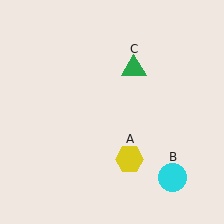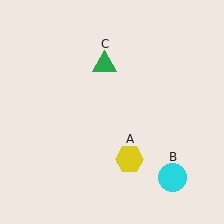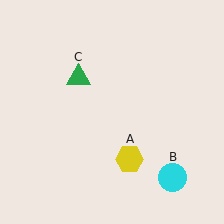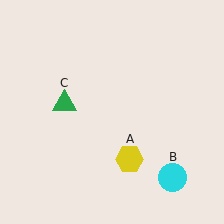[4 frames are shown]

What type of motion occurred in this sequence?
The green triangle (object C) rotated counterclockwise around the center of the scene.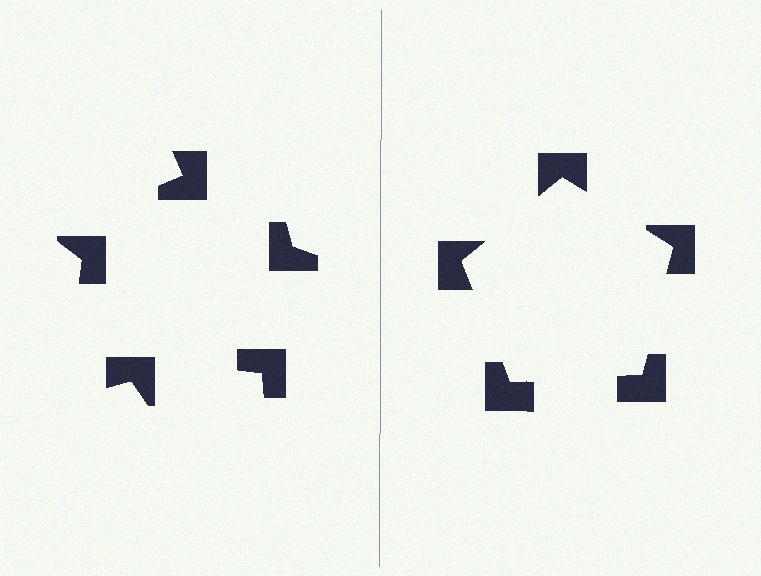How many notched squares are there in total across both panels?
10 — 5 on each side.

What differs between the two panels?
The notched squares are positioned identically on both sides; only the wedge orientations differ. On the right they align to a pentagon; on the left they are misaligned.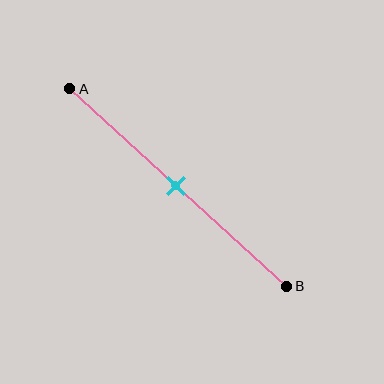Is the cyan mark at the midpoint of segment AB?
Yes, the mark is approximately at the midpoint.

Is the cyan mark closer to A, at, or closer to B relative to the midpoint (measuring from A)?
The cyan mark is approximately at the midpoint of segment AB.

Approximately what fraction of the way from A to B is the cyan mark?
The cyan mark is approximately 50% of the way from A to B.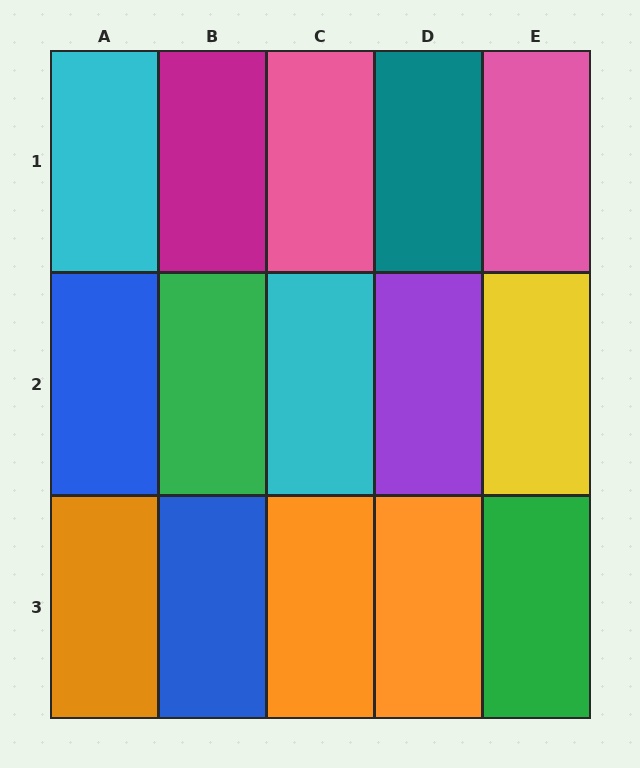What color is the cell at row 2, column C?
Cyan.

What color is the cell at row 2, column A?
Blue.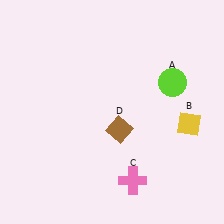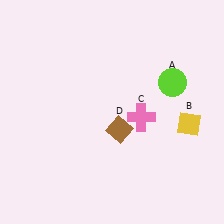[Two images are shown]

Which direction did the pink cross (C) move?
The pink cross (C) moved up.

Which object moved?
The pink cross (C) moved up.